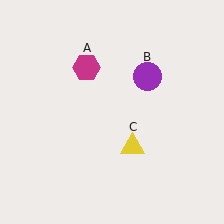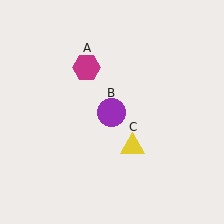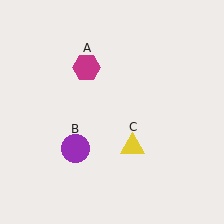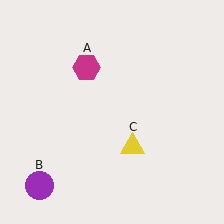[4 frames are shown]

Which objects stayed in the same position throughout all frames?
Magenta hexagon (object A) and yellow triangle (object C) remained stationary.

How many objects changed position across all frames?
1 object changed position: purple circle (object B).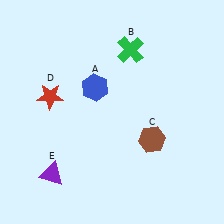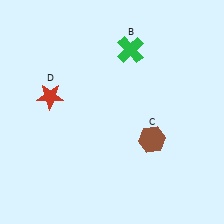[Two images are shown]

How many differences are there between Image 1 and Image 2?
There are 2 differences between the two images.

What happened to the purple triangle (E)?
The purple triangle (E) was removed in Image 2. It was in the bottom-left area of Image 1.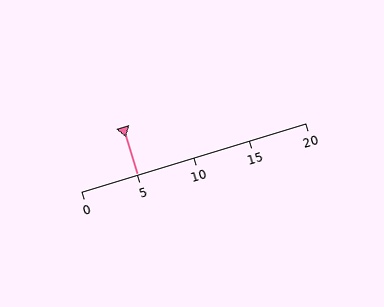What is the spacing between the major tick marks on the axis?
The major ticks are spaced 5 apart.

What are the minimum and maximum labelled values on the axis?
The axis runs from 0 to 20.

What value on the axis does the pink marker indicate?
The marker indicates approximately 5.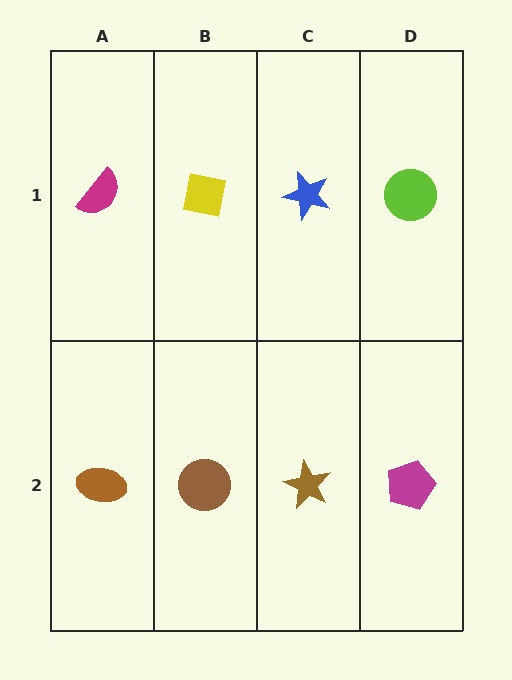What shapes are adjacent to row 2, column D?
A lime circle (row 1, column D), a brown star (row 2, column C).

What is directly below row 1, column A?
A brown ellipse.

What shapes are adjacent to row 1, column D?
A magenta pentagon (row 2, column D), a blue star (row 1, column C).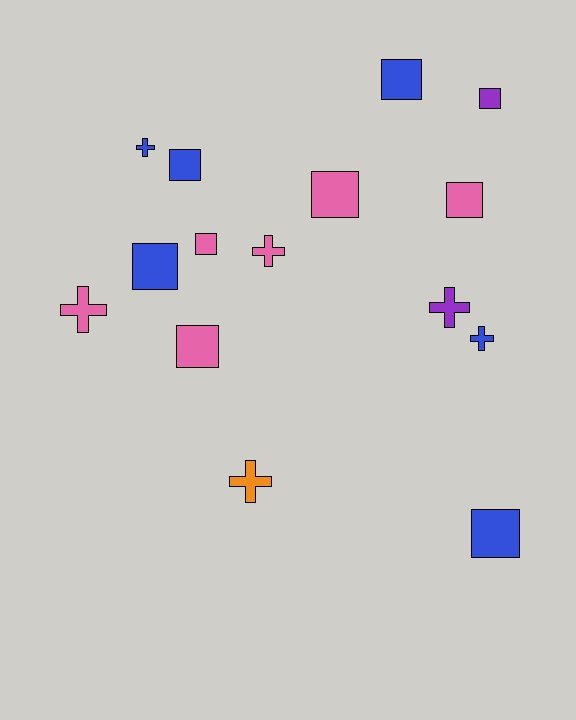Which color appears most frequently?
Pink, with 6 objects.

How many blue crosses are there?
There are 2 blue crosses.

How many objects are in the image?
There are 15 objects.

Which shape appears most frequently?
Square, with 9 objects.